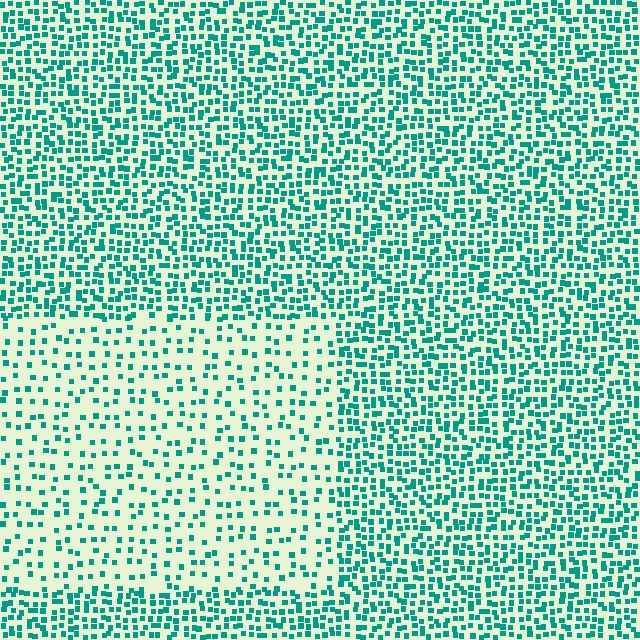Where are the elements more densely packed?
The elements are more densely packed outside the rectangle boundary.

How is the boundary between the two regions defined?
The boundary is defined by a change in element density (approximately 2.3x ratio). All elements are the same color, size, and shape.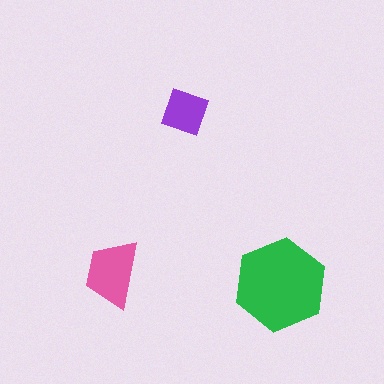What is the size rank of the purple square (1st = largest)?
3rd.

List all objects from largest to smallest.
The green hexagon, the pink trapezoid, the purple square.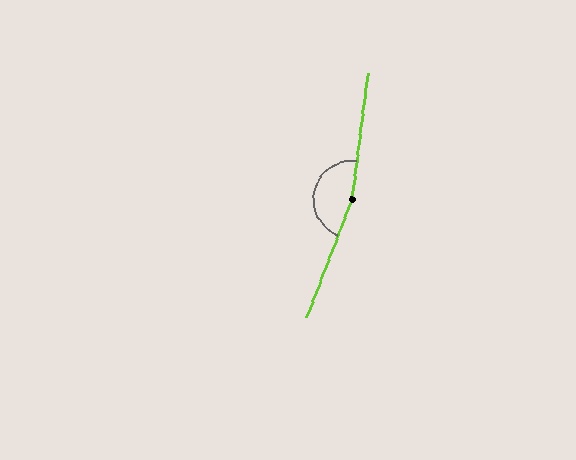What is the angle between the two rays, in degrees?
Approximately 166 degrees.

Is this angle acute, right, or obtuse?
It is obtuse.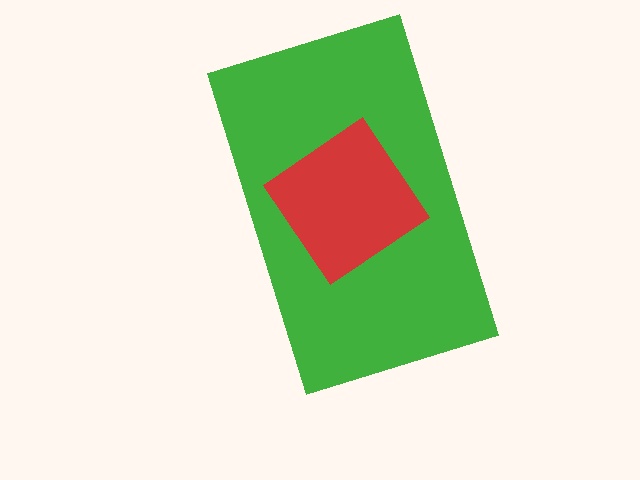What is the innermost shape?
The red diamond.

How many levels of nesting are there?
2.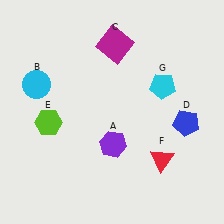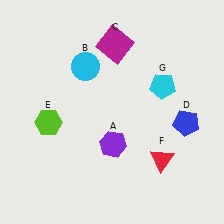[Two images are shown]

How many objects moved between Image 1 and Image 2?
1 object moved between the two images.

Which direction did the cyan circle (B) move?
The cyan circle (B) moved right.